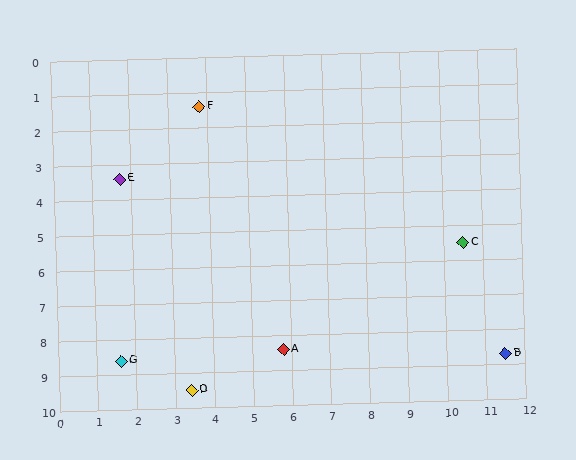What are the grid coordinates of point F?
Point F is at approximately (3.8, 1.4).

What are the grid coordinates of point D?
Point D is at approximately (3.4, 9.5).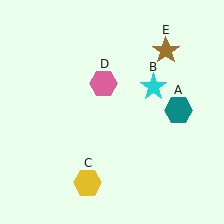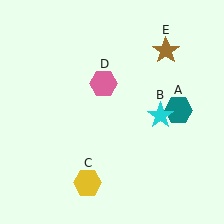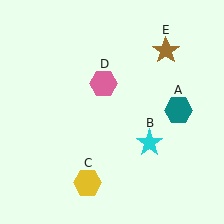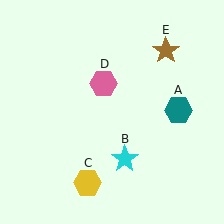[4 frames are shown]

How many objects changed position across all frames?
1 object changed position: cyan star (object B).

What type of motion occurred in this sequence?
The cyan star (object B) rotated clockwise around the center of the scene.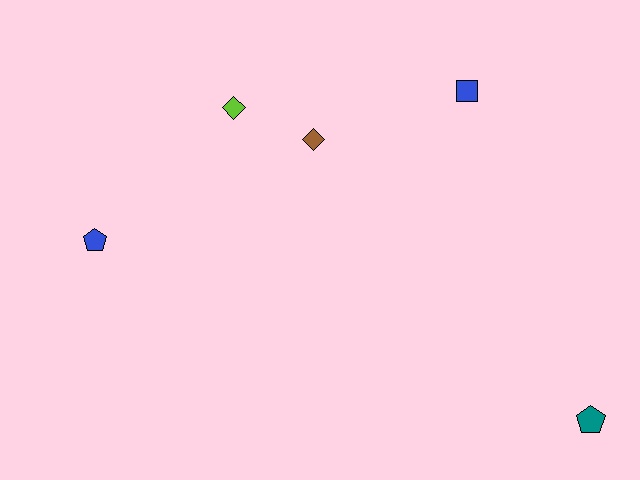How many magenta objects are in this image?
There are no magenta objects.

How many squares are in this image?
There is 1 square.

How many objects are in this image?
There are 5 objects.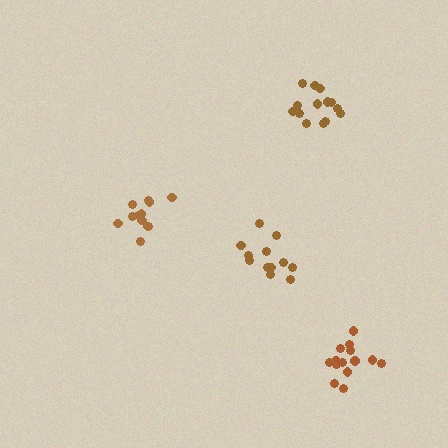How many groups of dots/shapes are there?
There are 4 groups.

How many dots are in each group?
Group 1: 12 dots, Group 2: 12 dots, Group 3: 14 dots, Group 4: 14 dots (52 total).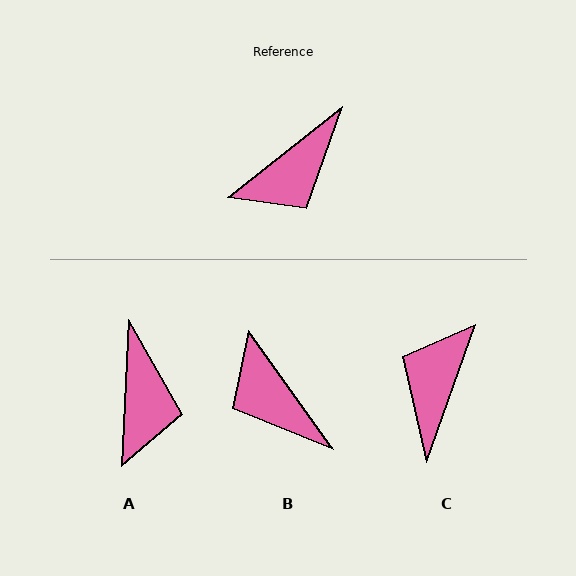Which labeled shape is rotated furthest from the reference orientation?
C, about 148 degrees away.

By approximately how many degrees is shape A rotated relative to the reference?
Approximately 48 degrees counter-clockwise.